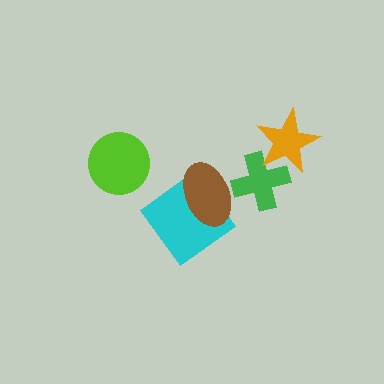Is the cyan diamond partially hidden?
Yes, it is partially covered by another shape.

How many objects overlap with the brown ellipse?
2 objects overlap with the brown ellipse.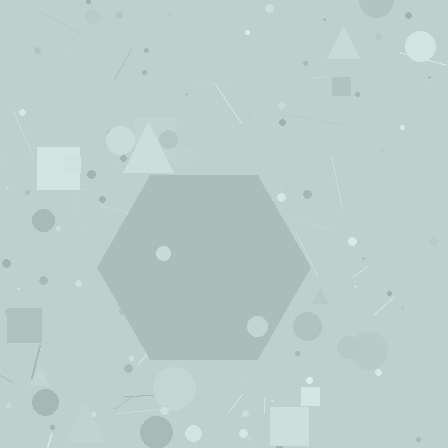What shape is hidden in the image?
A hexagon is hidden in the image.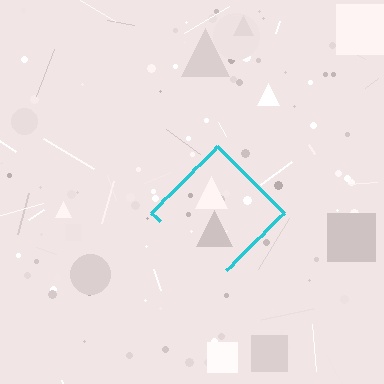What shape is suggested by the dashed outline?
The dashed outline suggests a diamond.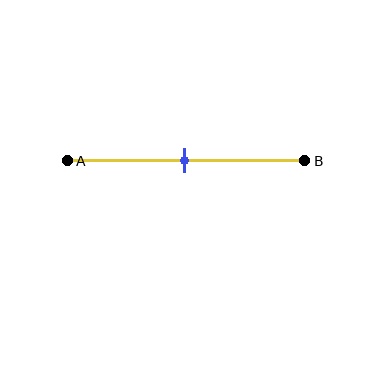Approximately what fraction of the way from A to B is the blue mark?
The blue mark is approximately 50% of the way from A to B.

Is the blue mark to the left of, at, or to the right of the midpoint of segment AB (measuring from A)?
The blue mark is approximately at the midpoint of segment AB.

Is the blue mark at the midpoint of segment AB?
Yes, the mark is approximately at the midpoint.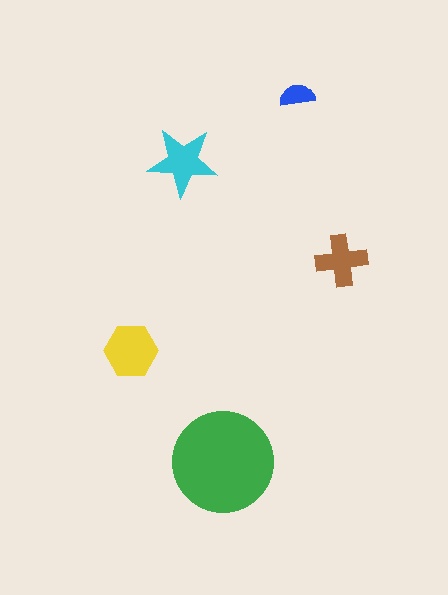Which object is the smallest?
The blue semicircle.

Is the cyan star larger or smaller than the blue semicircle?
Larger.